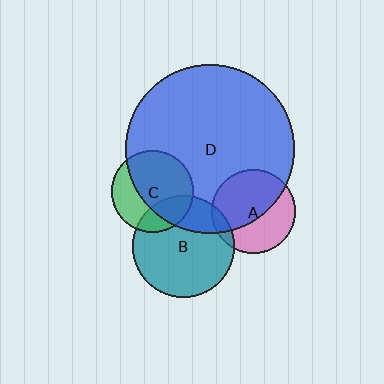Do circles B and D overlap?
Yes.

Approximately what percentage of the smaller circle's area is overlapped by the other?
Approximately 25%.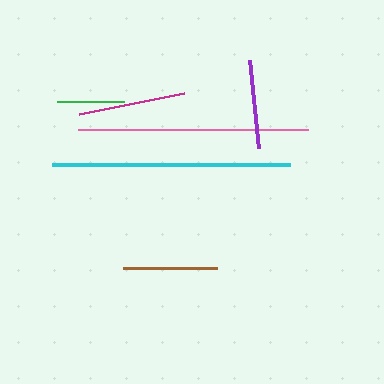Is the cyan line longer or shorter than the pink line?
The cyan line is longer than the pink line.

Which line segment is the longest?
The cyan line is the longest at approximately 238 pixels.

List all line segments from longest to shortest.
From longest to shortest: cyan, pink, magenta, brown, purple, green.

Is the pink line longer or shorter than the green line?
The pink line is longer than the green line.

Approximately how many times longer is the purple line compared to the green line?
The purple line is approximately 1.3 times the length of the green line.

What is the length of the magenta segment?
The magenta segment is approximately 108 pixels long.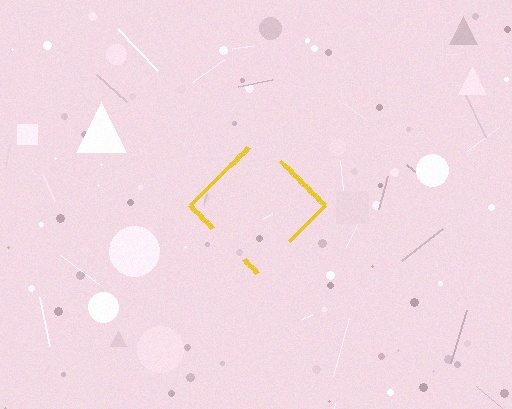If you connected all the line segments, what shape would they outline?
They would outline a diamond.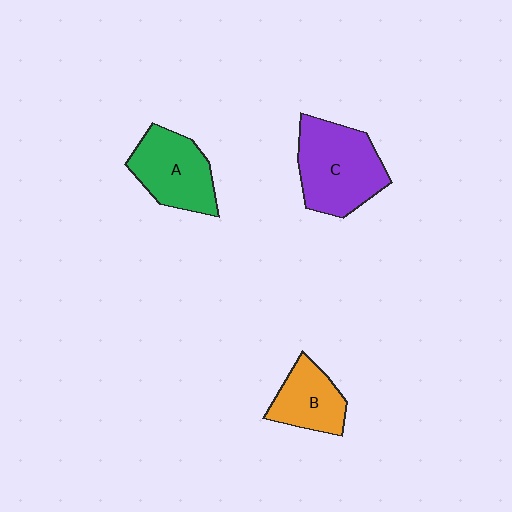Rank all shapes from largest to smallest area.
From largest to smallest: C (purple), A (green), B (orange).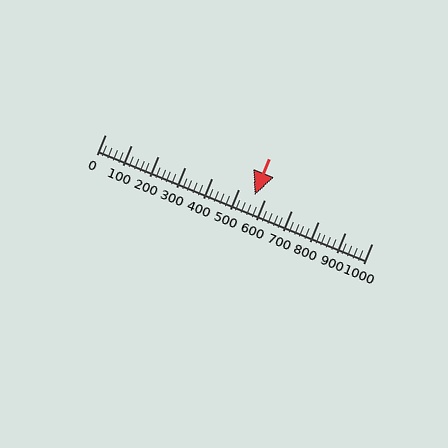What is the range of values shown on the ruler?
The ruler shows values from 0 to 1000.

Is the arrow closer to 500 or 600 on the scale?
The arrow is closer to 600.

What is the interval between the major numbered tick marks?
The major tick marks are spaced 100 units apart.